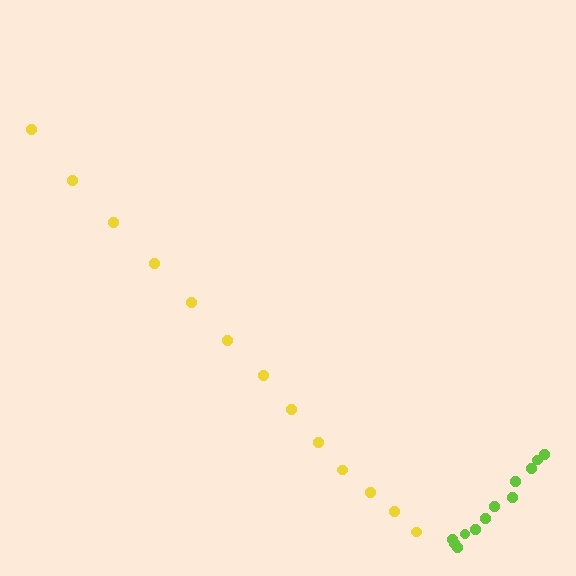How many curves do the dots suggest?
There are 2 distinct paths.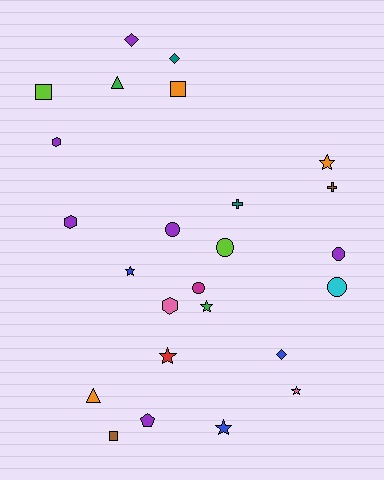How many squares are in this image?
There are 3 squares.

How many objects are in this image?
There are 25 objects.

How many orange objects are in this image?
There are 3 orange objects.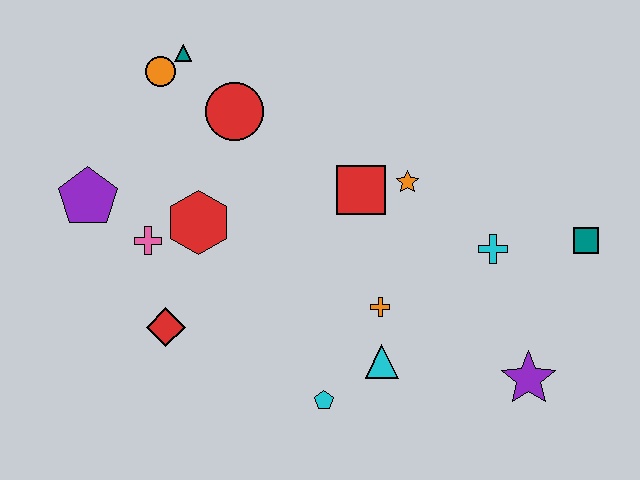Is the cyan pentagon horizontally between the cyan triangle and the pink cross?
Yes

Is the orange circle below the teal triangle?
Yes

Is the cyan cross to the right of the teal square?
No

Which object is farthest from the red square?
The purple pentagon is farthest from the red square.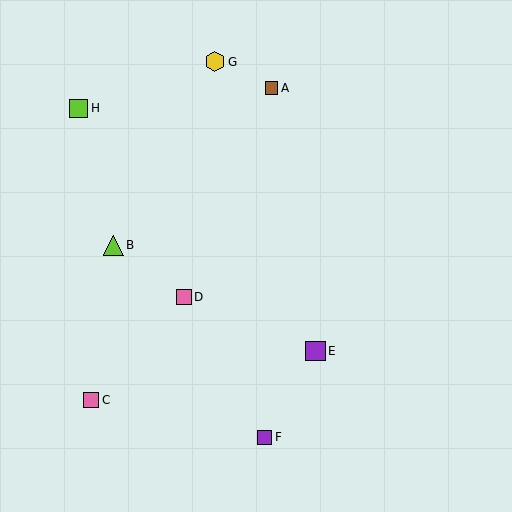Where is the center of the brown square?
The center of the brown square is at (271, 88).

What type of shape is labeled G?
Shape G is a yellow hexagon.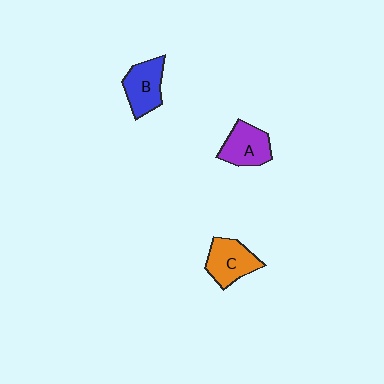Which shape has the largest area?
Shape C (orange).